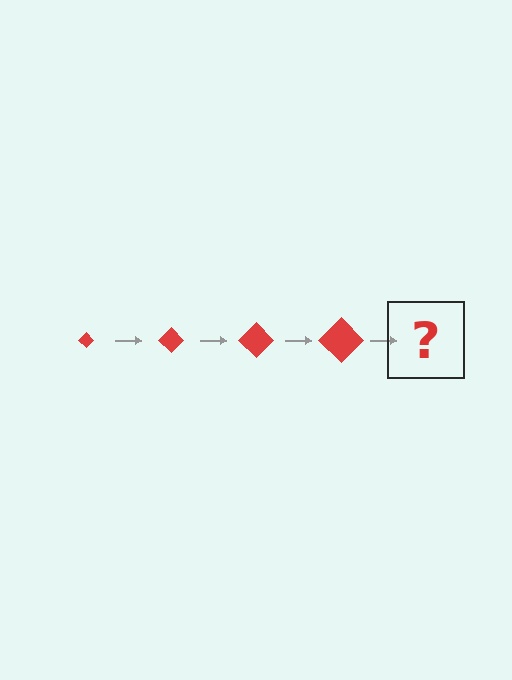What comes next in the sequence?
The next element should be a red diamond, larger than the previous one.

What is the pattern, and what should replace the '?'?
The pattern is that the diamond gets progressively larger each step. The '?' should be a red diamond, larger than the previous one.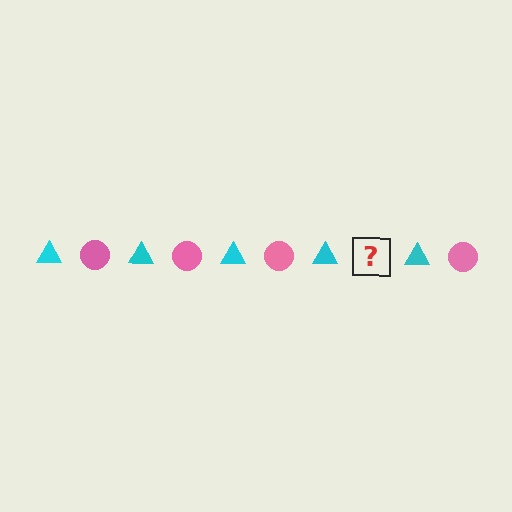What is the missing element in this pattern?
The missing element is a pink circle.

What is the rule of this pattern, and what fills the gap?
The rule is that the pattern alternates between cyan triangle and pink circle. The gap should be filled with a pink circle.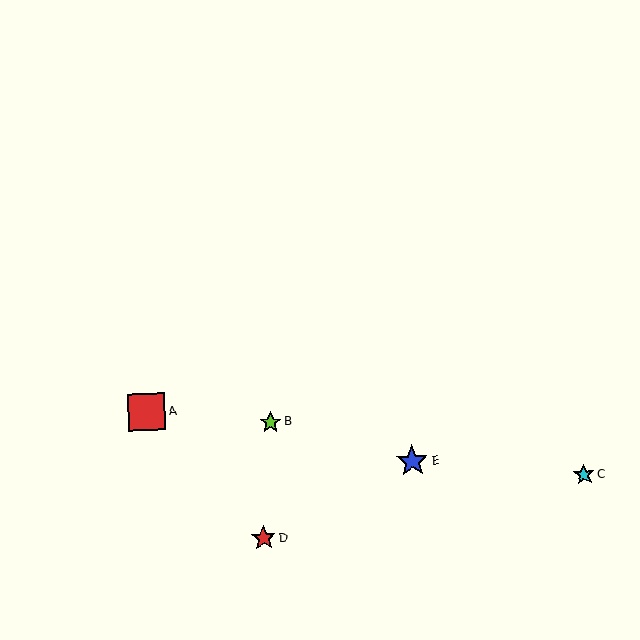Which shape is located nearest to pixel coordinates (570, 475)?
The cyan star (labeled C) at (584, 475) is nearest to that location.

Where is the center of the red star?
The center of the red star is at (264, 538).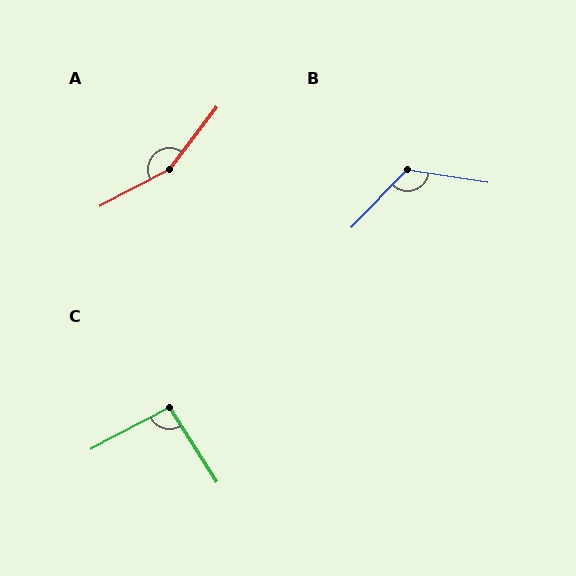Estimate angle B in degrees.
Approximately 125 degrees.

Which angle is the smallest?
C, at approximately 94 degrees.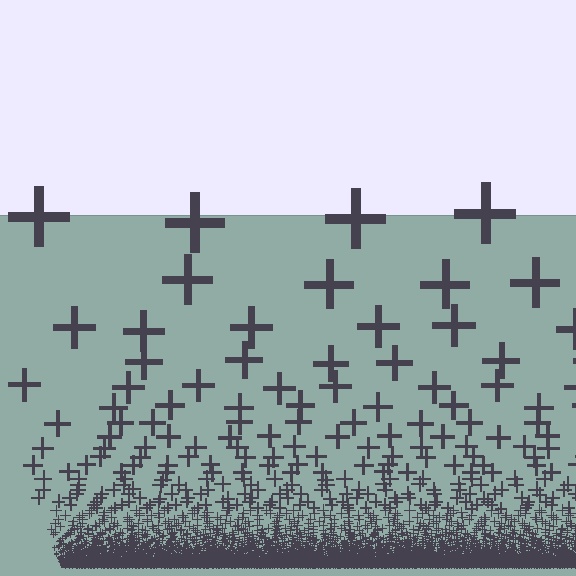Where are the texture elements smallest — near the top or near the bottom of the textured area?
Near the bottom.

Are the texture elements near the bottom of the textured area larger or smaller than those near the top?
Smaller. The gradient is inverted — elements near the bottom are smaller and denser.